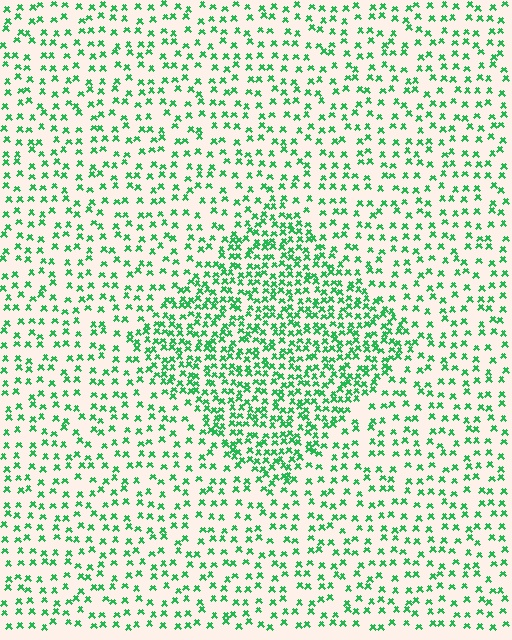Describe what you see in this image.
The image contains small green elements arranged at two different densities. A diamond-shaped region is visible where the elements are more densely packed than the surrounding area.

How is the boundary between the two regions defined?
The boundary is defined by a change in element density (approximately 2.1x ratio). All elements are the same color, size, and shape.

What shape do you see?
I see a diamond.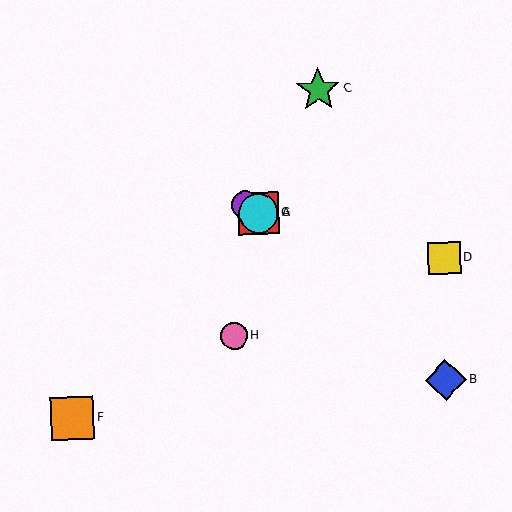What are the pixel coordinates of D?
Object D is at (444, 258).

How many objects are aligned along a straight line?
3 objects (A, E, G) are aligned along a straight line.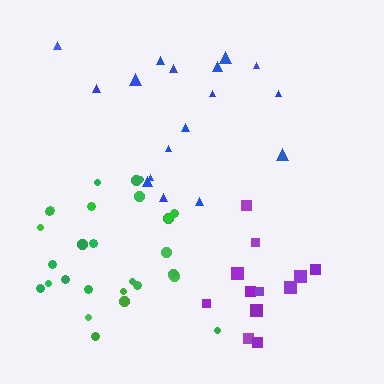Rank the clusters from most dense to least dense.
green, purple, blue.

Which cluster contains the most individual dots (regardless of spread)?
Green (29).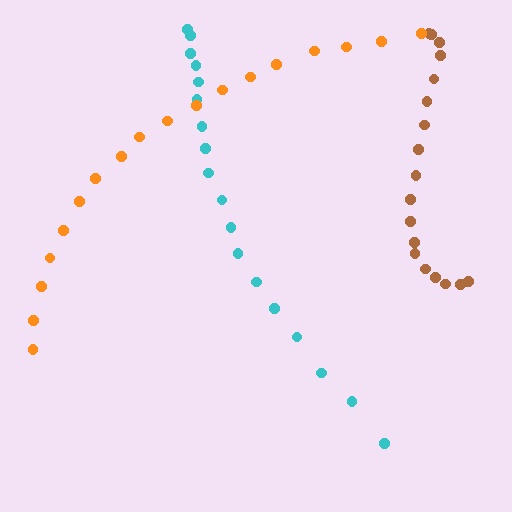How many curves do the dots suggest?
There are 3 distinct paths.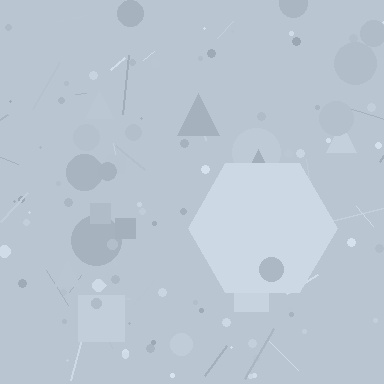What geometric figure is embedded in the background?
A hexagon is embedded in the background.